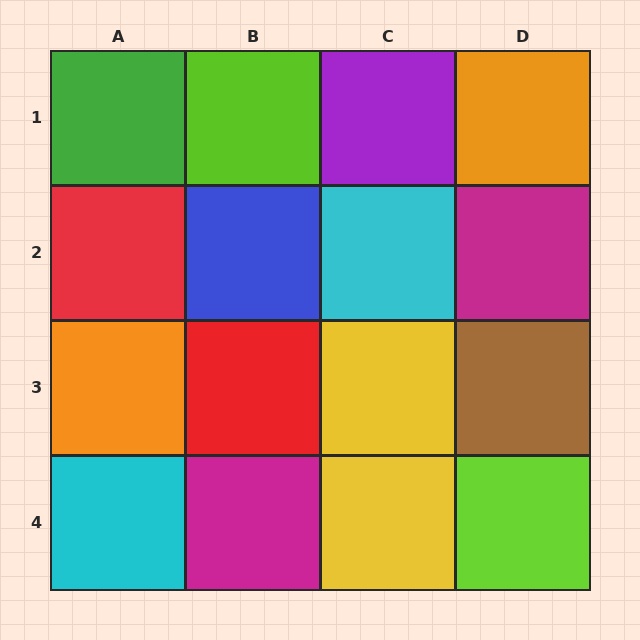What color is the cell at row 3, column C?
Yellow.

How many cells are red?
2 cells are red.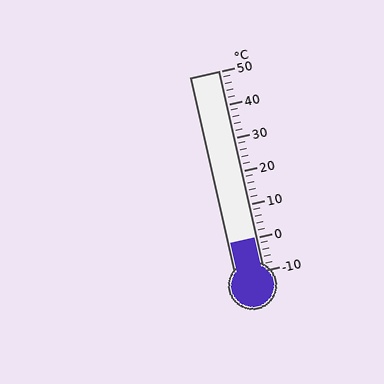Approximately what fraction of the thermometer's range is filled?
The thermometer is filled to approximately 15% of its range.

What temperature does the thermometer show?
The thermometer shows approximately 0°C.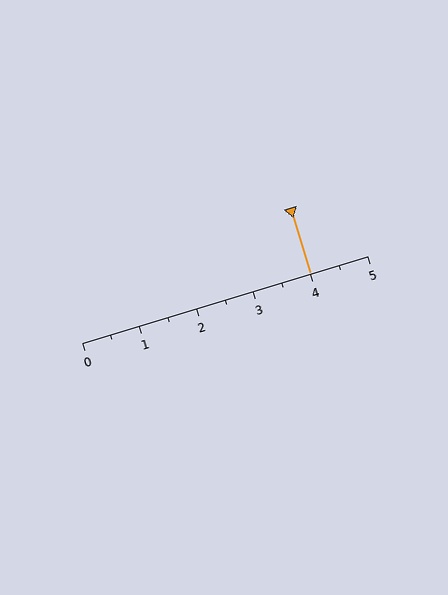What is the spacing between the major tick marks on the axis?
The major ticks are spaced 1 apart.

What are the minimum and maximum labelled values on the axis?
The axis runs from 0 to 5.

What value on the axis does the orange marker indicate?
The marker indicates approximately 4.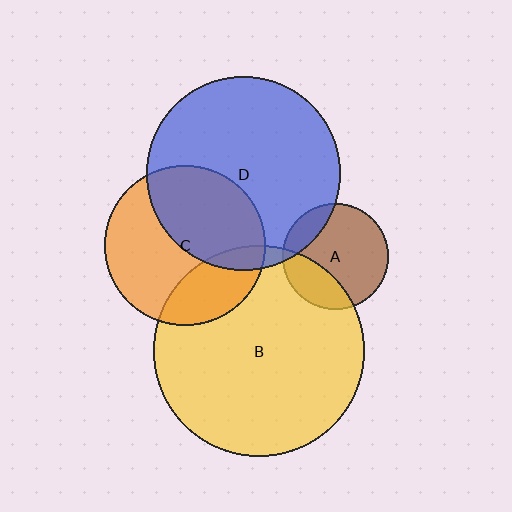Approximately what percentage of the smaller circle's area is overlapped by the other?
Approximately 15%.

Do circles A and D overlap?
Yes.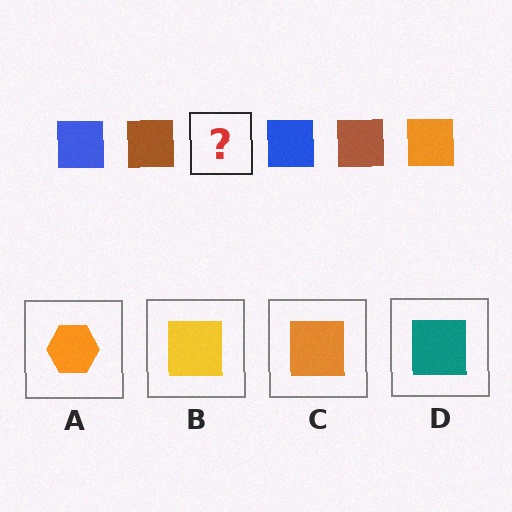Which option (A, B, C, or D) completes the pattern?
C.